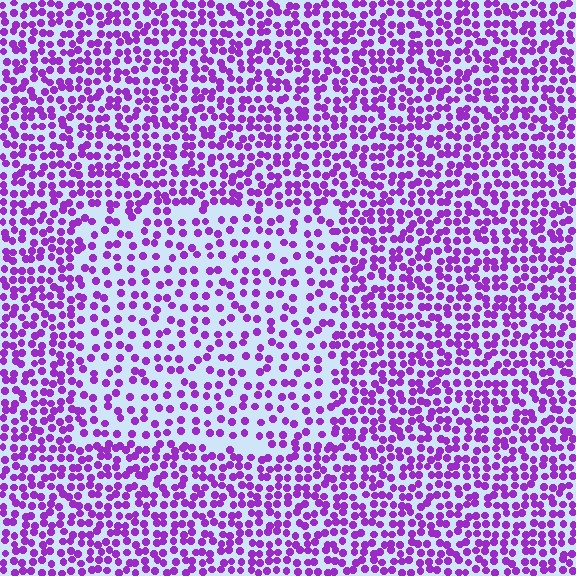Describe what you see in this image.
The image contains small purple elements arranged at two different densities. A rectangle-shaped region is visible where the elements are less densely packed than the surrounding area.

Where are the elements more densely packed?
The elements are more densely packed outside the rectangle boundary.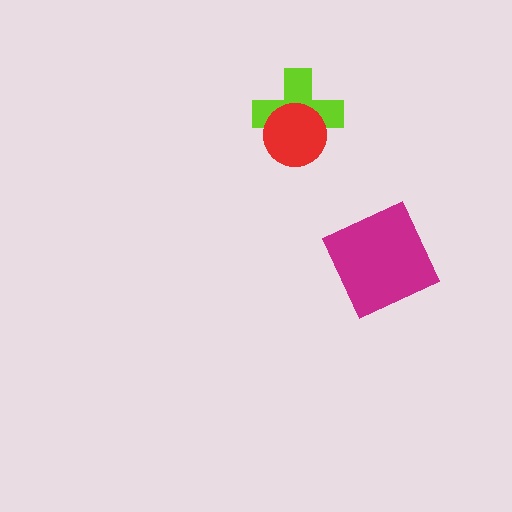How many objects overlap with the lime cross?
1 object overlaps with the lime cross.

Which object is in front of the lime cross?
The red circle is in front of the lime cross.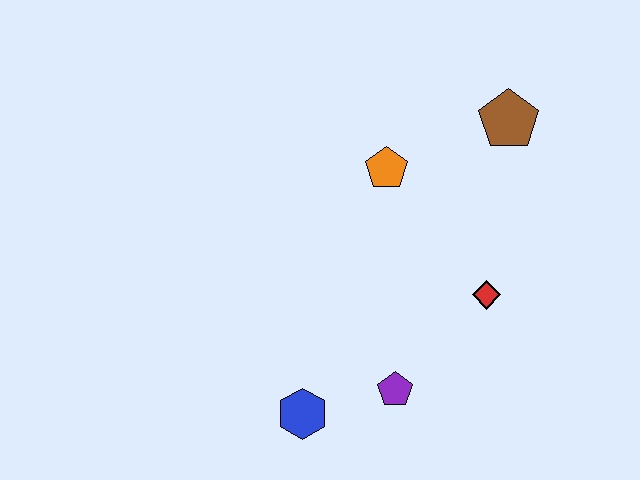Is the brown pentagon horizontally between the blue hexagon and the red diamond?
No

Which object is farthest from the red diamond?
The blue hexagon is farthest from the red diamond.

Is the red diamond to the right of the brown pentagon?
No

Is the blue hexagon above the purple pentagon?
No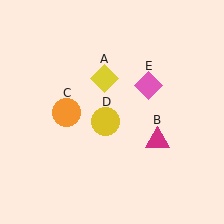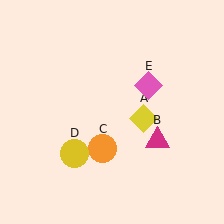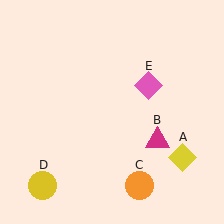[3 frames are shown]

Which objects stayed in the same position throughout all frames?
Magenta triangle (object B) and pink diamond (object E) remained stationary.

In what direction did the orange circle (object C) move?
The orange circle (object C) moved down and to the right.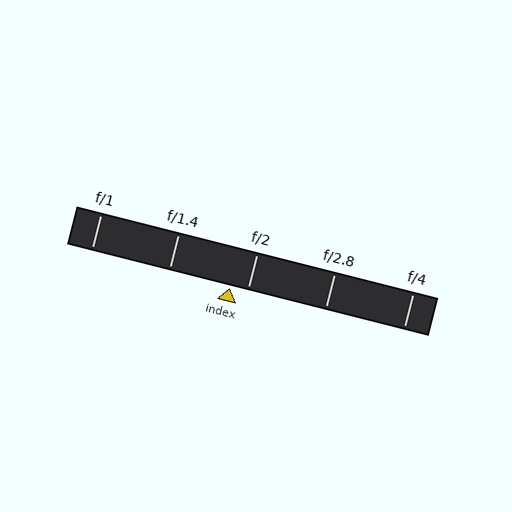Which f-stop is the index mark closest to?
The index mark is closest to f/2.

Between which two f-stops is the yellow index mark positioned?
The index mark is between f/1.4 and f/2.